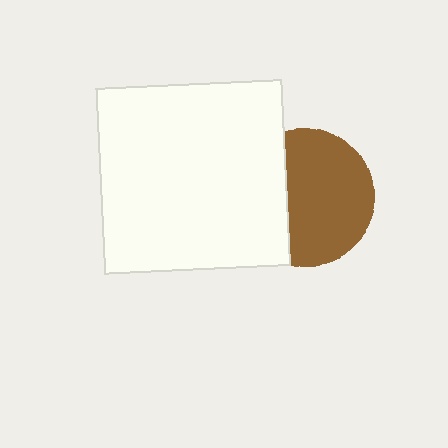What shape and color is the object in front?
The object in front is a white square.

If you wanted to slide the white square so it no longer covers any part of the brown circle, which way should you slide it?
Slide it left — that is the most direct way to separate the two shapes.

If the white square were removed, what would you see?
You would see the complete brown circle.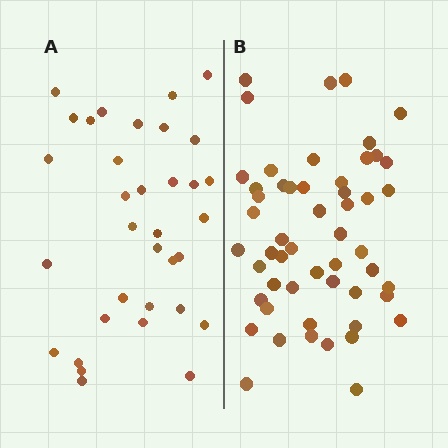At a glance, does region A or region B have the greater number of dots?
Region B (the right region) has more dots.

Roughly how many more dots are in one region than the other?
Region B has approximately 20 more dots than region A.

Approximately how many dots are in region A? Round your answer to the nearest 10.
About 30 dots. (The exact count is 34, which rounds to 30.)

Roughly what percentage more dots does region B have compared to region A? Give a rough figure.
About 55% more.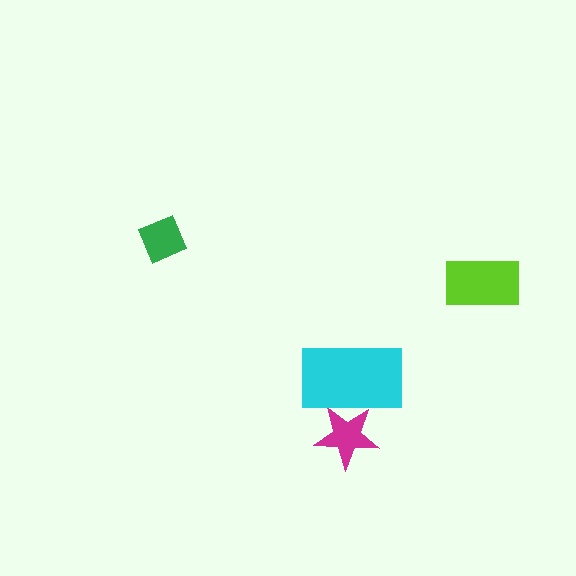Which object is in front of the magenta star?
The cyan rectangle is in front of the magenta star.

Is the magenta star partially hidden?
Yes, it is partially covered by another shape.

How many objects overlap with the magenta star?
1 object overlaps with the magenta star.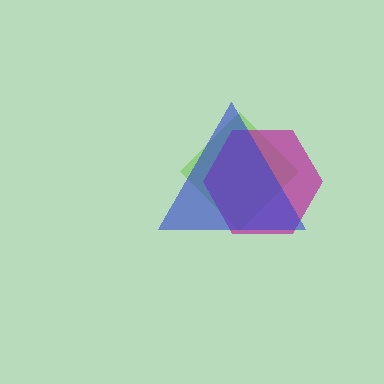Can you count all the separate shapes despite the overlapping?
Yes, there are 3 separate shapes.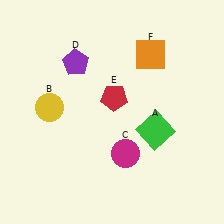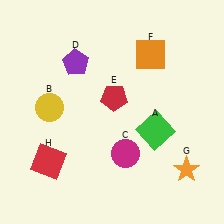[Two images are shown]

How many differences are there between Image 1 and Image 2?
There are 2 differences between the two images.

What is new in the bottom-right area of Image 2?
An orange star (G) was added in the bottom-right area of Image 2.